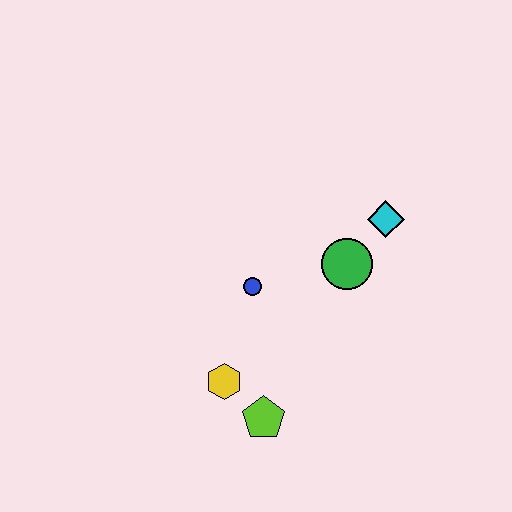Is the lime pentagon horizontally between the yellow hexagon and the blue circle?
No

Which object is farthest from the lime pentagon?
The cyan diamond is farthest from the lime pentagon.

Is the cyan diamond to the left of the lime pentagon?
No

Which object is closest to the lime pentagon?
The yellow hexagon is closest to the lime pentagon.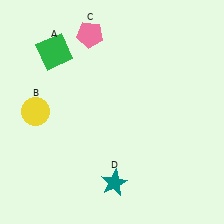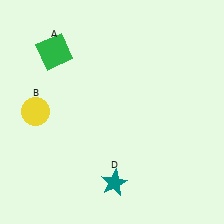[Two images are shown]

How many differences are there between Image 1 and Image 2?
There is 1 difference between the two images.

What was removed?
The pink pentagon (C) was removed in Image 2.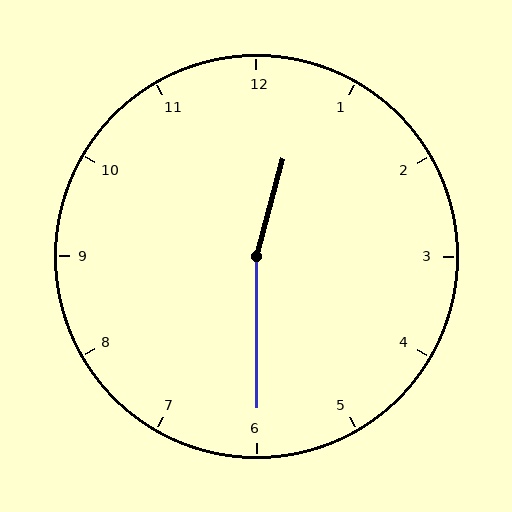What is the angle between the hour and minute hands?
Approximately 165 degrees.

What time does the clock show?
12:30.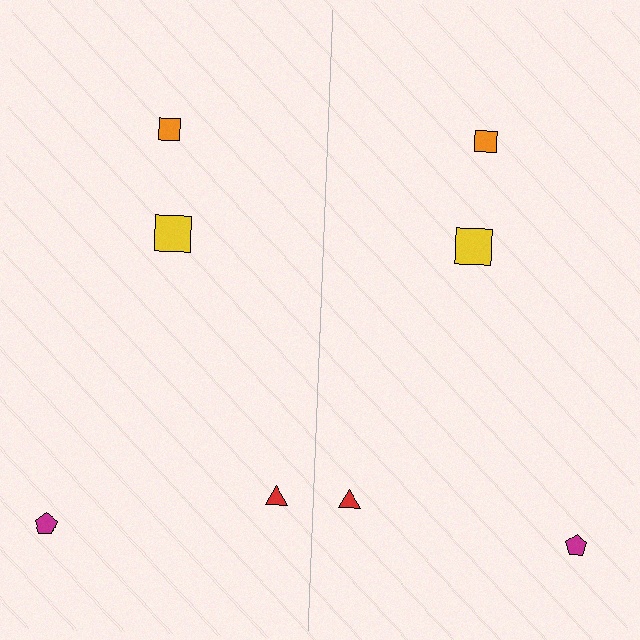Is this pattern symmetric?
Yes, this pattern has bilateral (reflection) symmetry.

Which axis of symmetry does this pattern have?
The pattern has a vertical axis of symmetry running through the center of the image.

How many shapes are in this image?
There are 8 shapes in this image.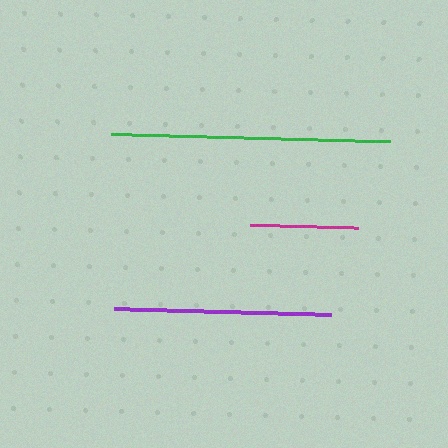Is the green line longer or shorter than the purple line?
The green line is longer than the purple line.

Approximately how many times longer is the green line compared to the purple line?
The green line is approximately 1.3 times the length of the purple line.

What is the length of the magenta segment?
The magenta segment is approximately 108 pixels long.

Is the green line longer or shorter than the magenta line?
The green line is longer than the magenta line.